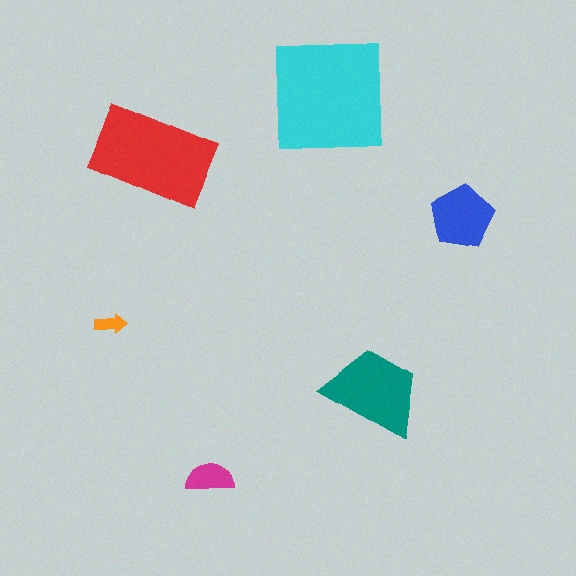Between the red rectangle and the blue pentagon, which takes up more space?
The red rectangle.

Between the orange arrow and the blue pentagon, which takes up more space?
The blue pentagon.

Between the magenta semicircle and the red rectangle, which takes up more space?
The red rectangle.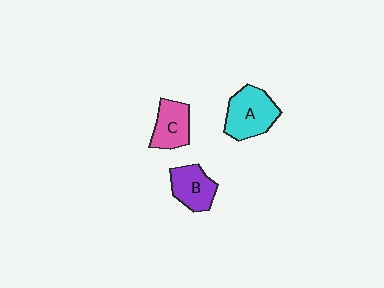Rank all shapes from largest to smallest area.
From largest to smallest: A (cyan), B (purple), C (pink).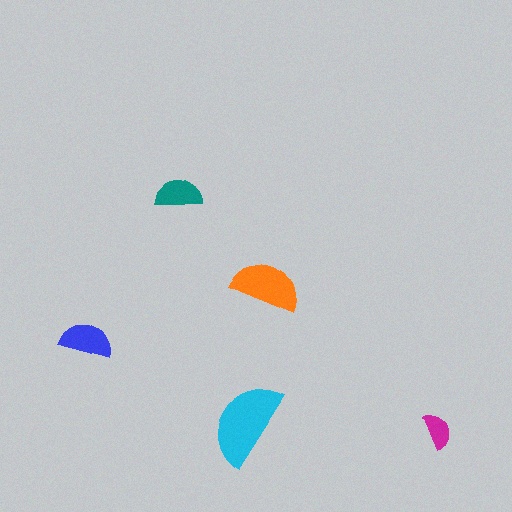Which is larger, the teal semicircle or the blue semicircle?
The blue one.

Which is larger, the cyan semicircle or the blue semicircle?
The cyan one.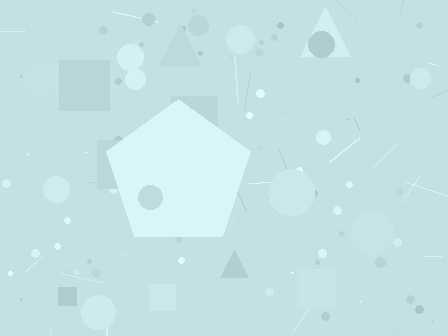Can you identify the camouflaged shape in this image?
The camouflaged shape is a pentagon.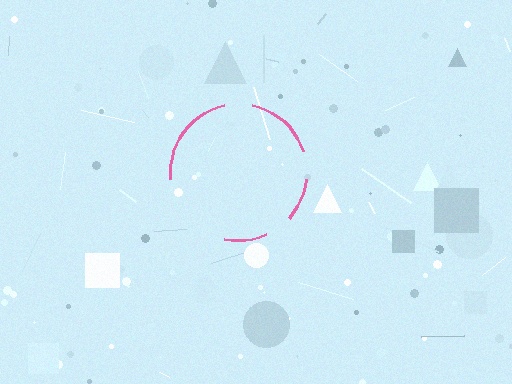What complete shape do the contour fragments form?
The contour fragments form a circle.